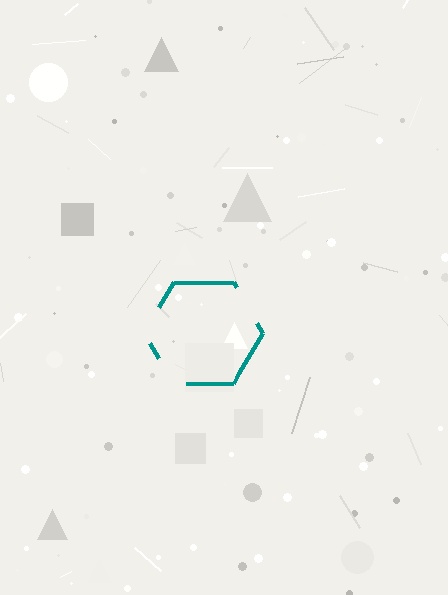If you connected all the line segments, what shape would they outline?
They would outline a hexagon.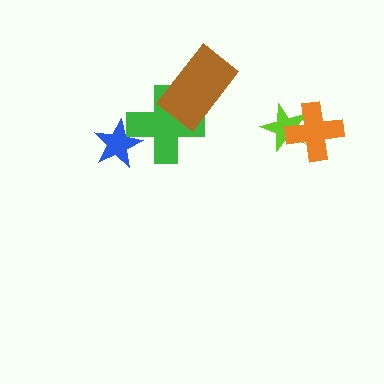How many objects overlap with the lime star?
1 object overlaps with the lime star.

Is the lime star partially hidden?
Yes, it is partially covered by another shape.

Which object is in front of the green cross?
The brown rectangle is in front of the green cross.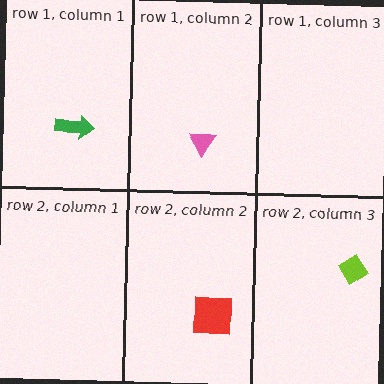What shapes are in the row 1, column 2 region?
The pink triangle.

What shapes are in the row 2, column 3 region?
The lime diamond.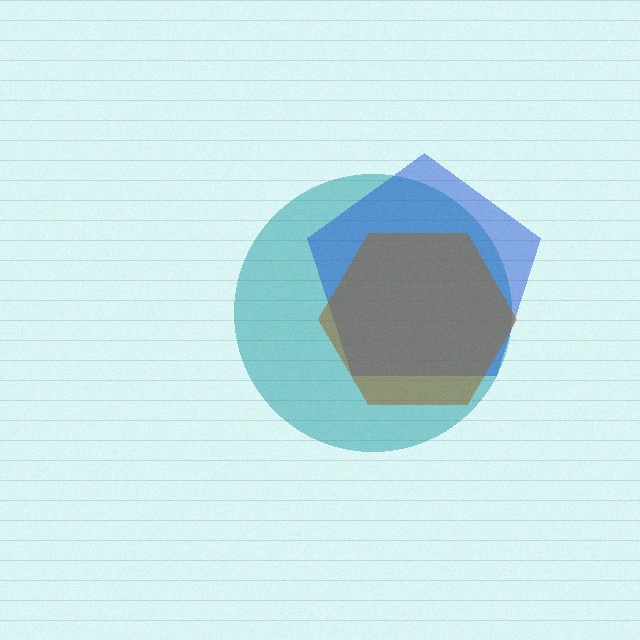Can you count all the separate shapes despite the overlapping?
Yes, there are 3 separate shapes.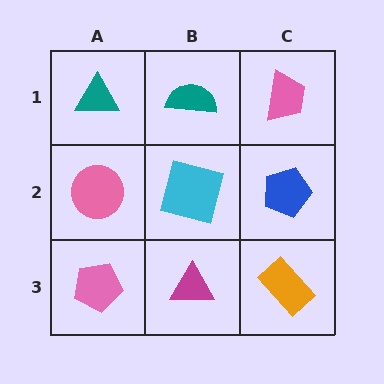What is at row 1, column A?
A teal triangle.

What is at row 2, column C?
A blue pentagon.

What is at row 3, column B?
A magenta triangle.